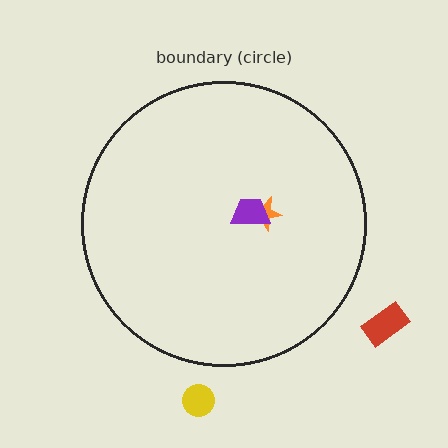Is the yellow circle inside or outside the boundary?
Outside.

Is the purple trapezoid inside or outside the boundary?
Inside.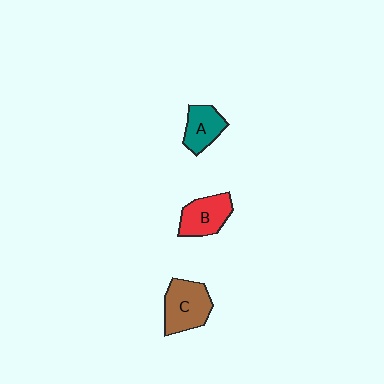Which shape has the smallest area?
Shape A (teal).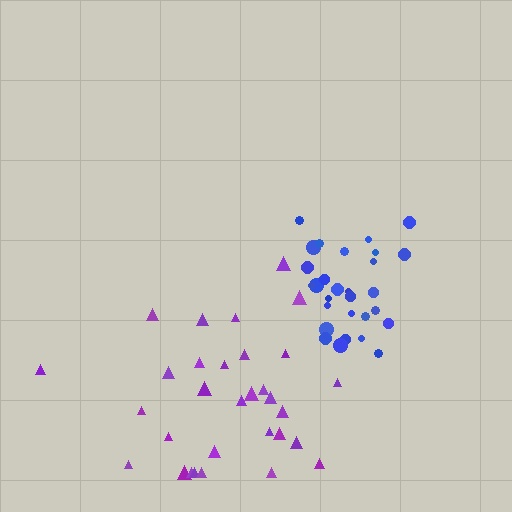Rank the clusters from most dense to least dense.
blue, purple.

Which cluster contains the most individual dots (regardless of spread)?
Purple (31).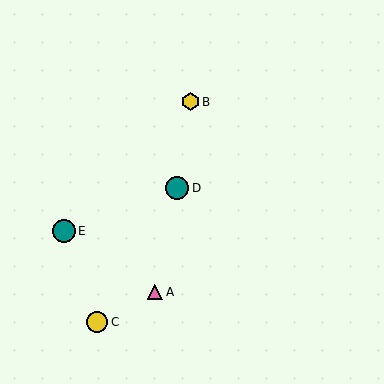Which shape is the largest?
The teal circle (labeled D) is the largest.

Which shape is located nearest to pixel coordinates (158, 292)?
The pink triangle (labeled A) at (155, 292) is nearest to that location.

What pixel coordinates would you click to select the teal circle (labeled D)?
Click at (177, 188) to select the teal circle D.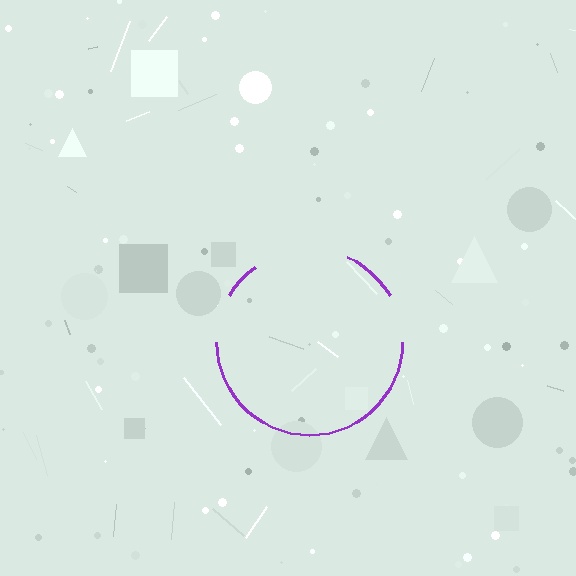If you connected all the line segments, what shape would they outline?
They would outline a circle.